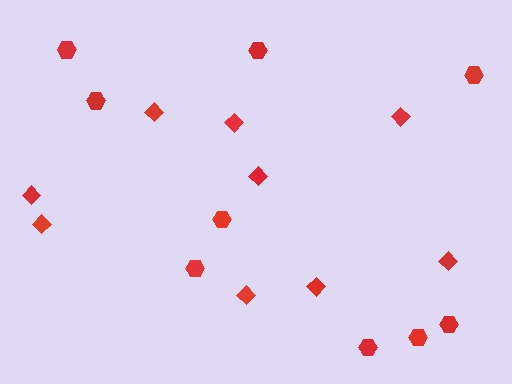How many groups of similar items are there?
There are 2 groups: one group of hexagons (9) and one group of diamonds (9).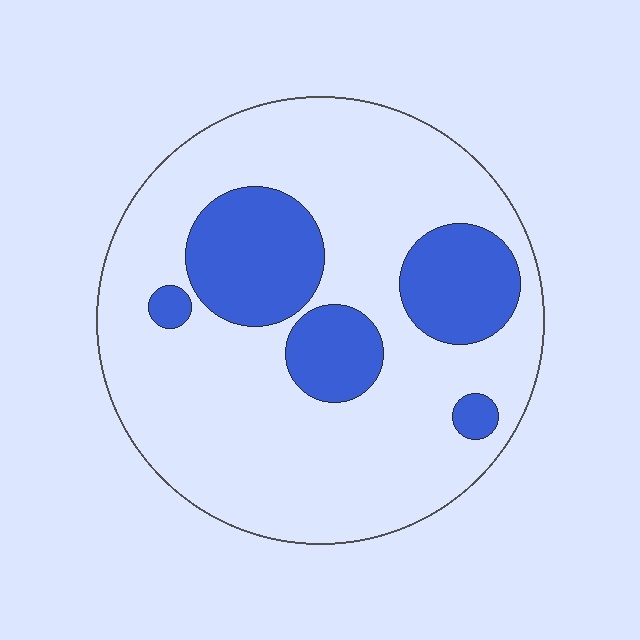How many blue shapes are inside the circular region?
5.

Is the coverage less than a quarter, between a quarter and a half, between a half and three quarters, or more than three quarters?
Less than a quarter.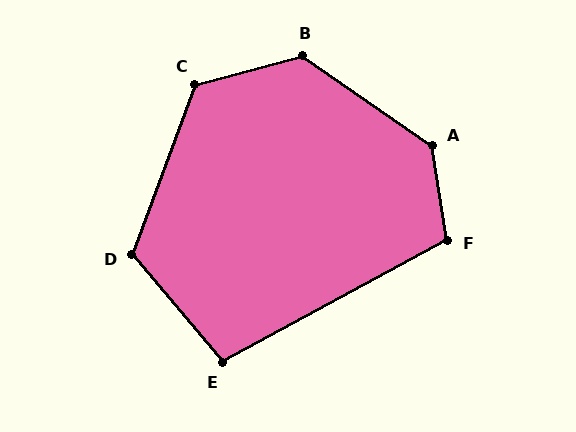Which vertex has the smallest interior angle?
E, at approximately 101 degrees.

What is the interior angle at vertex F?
Approximately 110 degrees (obtuse).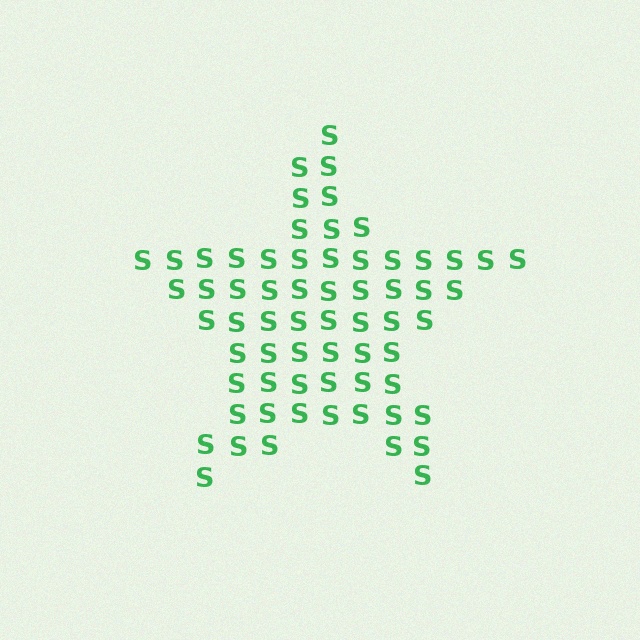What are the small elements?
The small elements are letter S's.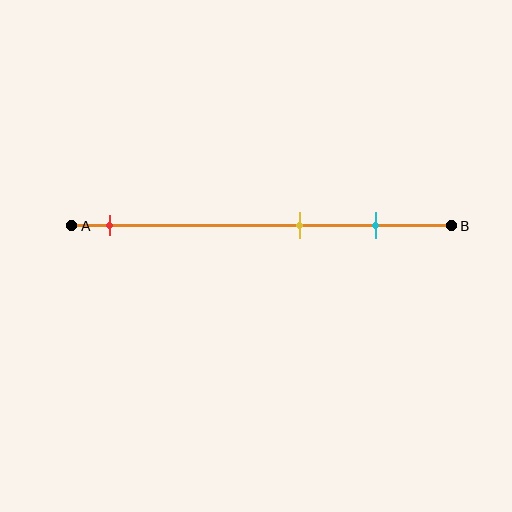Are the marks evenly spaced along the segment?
No, the marks are not evenly spaced.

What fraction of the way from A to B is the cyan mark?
The cyan mark is approximately 80% (0.8) of the way from A to B.